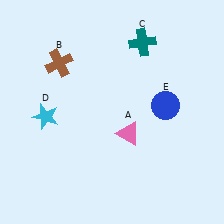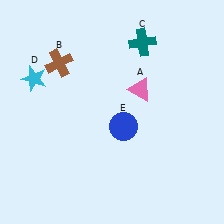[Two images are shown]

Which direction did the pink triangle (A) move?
The pink triangle (A) moved up.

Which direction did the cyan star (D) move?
The cyan star (D) moved up.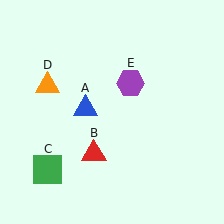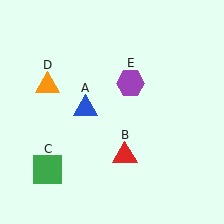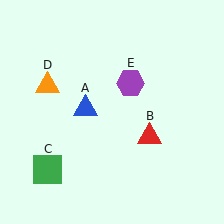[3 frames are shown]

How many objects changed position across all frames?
1 object changed position: red triangle (object B).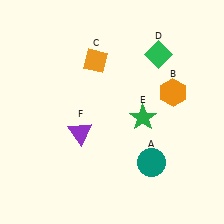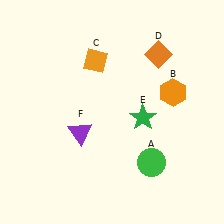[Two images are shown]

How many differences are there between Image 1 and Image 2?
There are 2 differences between the two images.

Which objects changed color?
A changed from teal to green. D changed from green to orange.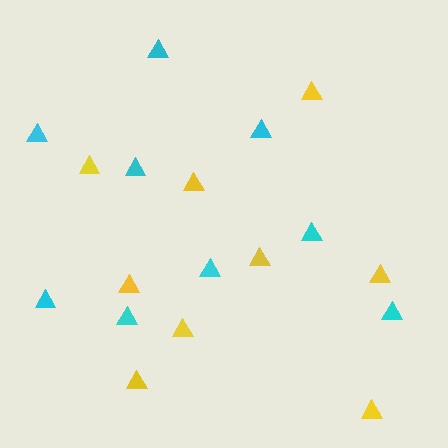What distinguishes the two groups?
There are 2 groups: one group of cyan triangles (9) and one group of yellow triangles (9).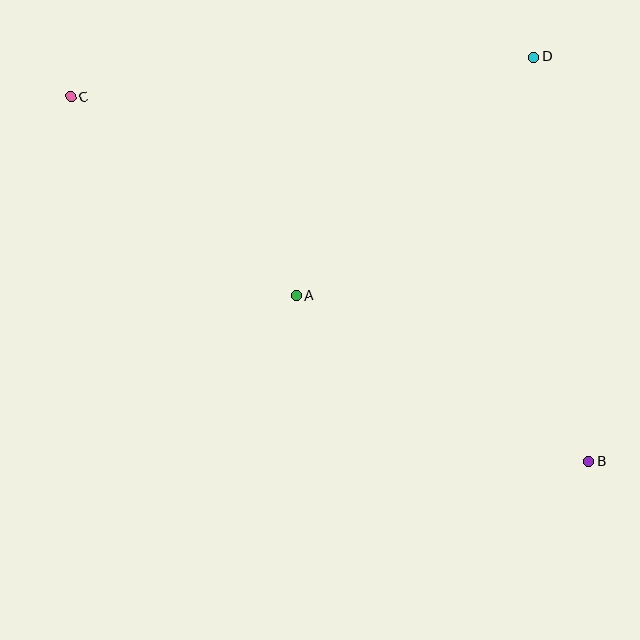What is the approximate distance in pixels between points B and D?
The distance between B and D is approximately 408 pixels.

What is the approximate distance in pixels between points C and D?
The distance between C and D is approximately 465 pixels.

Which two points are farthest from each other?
Points B and C are farthest from each other.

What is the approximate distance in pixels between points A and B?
The distance between A and B is approximately 337 pixels.